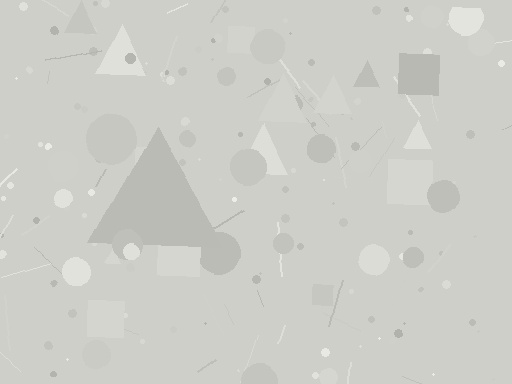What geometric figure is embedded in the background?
A triangle is embedded in the background.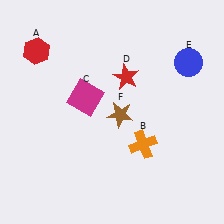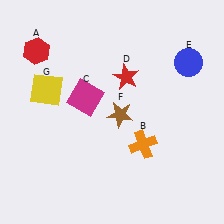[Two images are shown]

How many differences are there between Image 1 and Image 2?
There is 1 difference between the two images.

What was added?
A yellow square (G) was added in Image 2.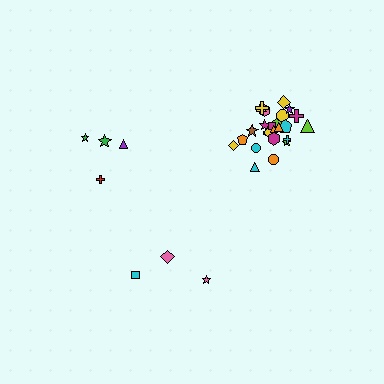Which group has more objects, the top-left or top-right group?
The top-right group.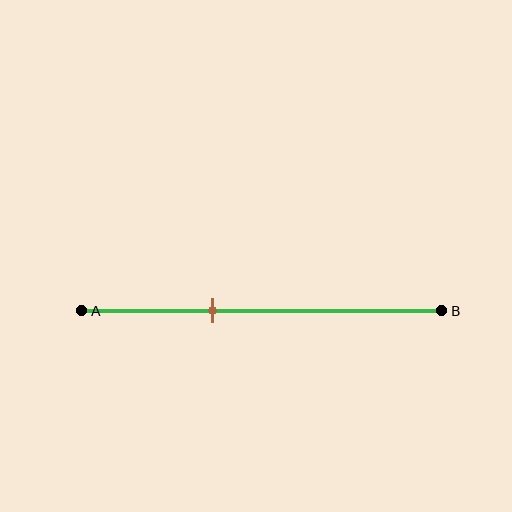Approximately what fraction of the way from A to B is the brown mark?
The brown mark is approximately 35% of the way from A to B.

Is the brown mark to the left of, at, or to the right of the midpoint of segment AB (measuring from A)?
The brown mark is to the left of the midpoint of segment AB.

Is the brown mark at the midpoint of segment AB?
No, the mark is at about 35% from A, not at the 50% midpoint.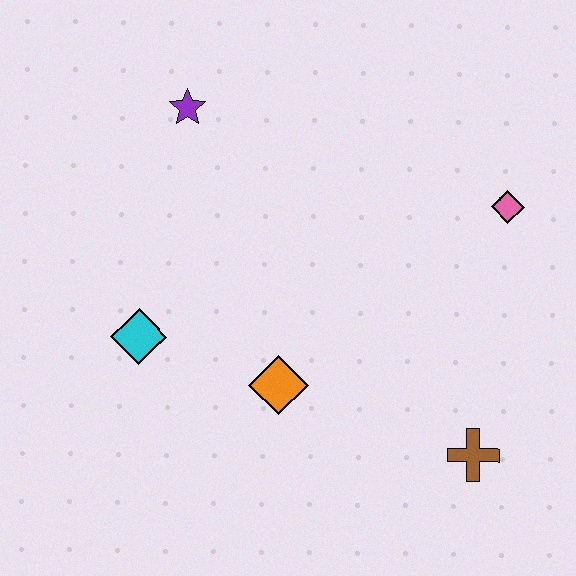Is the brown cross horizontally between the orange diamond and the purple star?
No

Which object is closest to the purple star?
The cyan diamond is closest to the purple star.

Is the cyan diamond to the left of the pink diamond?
Yes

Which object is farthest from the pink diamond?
The cyan diamond is farthest from the pink diamond.